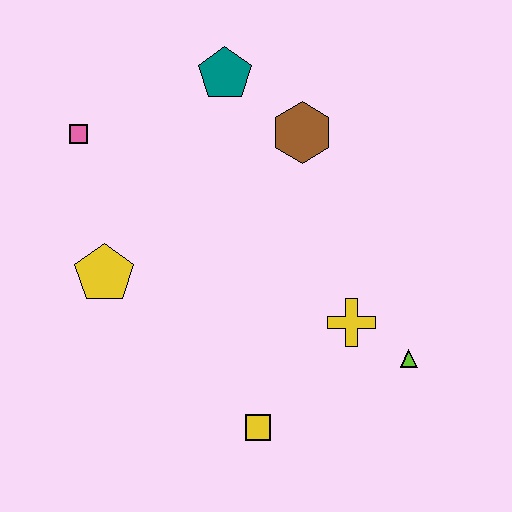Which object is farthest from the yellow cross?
The pink square is farthest from the yellow cross.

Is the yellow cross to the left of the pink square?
No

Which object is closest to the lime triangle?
The yellow cross is closest to the lime triangle.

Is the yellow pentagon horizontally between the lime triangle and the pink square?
Yes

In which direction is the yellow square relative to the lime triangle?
The yellow square is to the left of the lime triangle.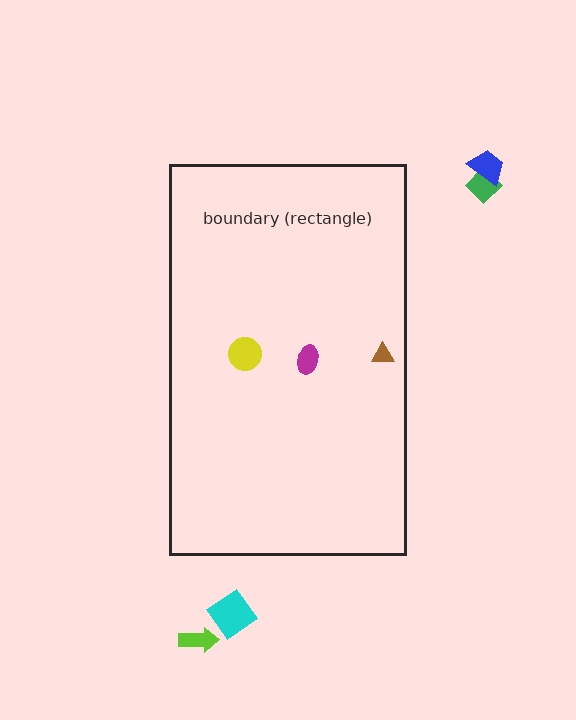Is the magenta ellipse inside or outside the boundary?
Inside.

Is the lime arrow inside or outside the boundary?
Outside.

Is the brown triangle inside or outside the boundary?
Inside.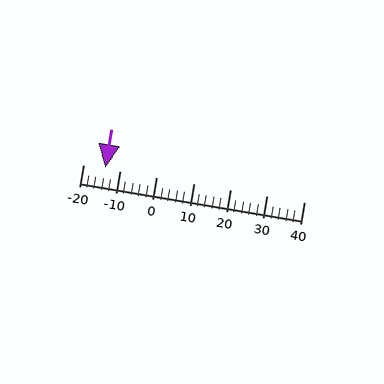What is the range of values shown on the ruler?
The ruler shows values from -20 to 40.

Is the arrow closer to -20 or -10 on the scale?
The arrow is closer to -10.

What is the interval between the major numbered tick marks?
The major tick marks are spaced 10 units apart.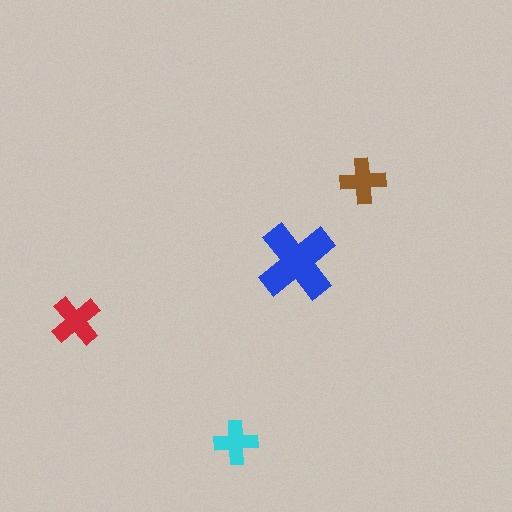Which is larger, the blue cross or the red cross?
The blue one.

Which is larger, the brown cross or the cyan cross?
The brown one.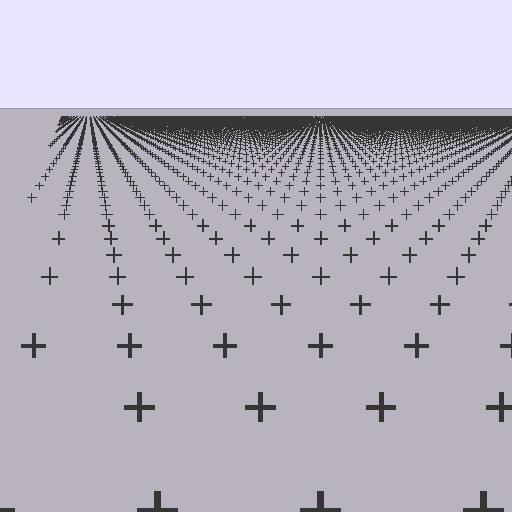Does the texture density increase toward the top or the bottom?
Density increases toward the top.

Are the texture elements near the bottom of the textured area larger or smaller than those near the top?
Larger. Near the bottom, elements are closer to the viewer and appear at a bigger on-screen size.